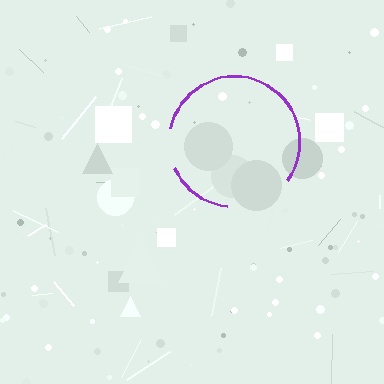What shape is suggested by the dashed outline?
The dashed outline suggests a circle.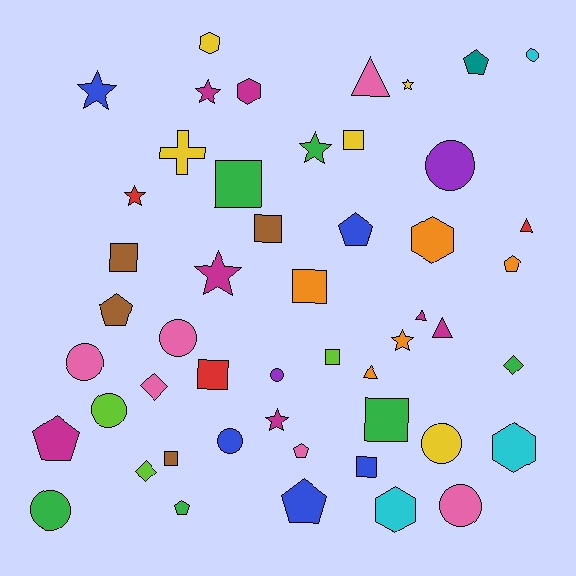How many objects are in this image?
There are 50 objects.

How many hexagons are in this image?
There are 5 hexagons.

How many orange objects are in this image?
There are 5 orange objects.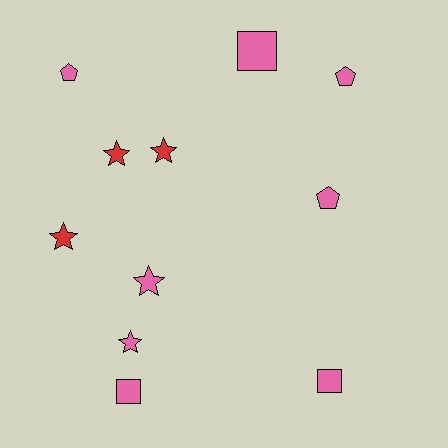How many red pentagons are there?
There are no red pentagons.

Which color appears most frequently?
Pink, with 8 objects.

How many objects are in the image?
There are 11 objects.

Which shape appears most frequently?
Star, with 5 objects.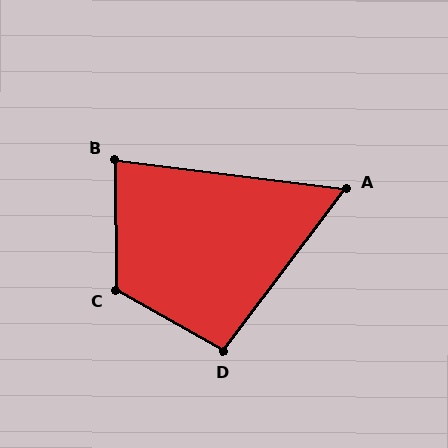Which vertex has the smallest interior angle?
A, at approximately 60 degrees.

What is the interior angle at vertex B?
Approximately 82 degrees (acute).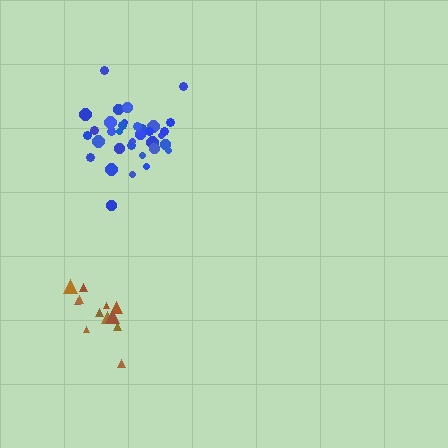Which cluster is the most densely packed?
Blue.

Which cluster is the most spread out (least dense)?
Brown.